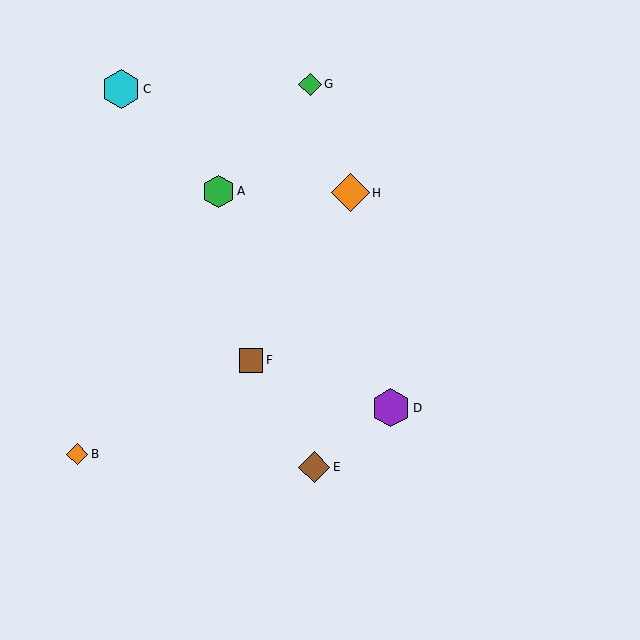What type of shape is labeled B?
Shape B is an orange diamond.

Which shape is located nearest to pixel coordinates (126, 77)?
The cyan hexagon (labeled C) at (121, 89) is nearest to that location.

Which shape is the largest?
The cyan hexagon (labeled C) is the largest.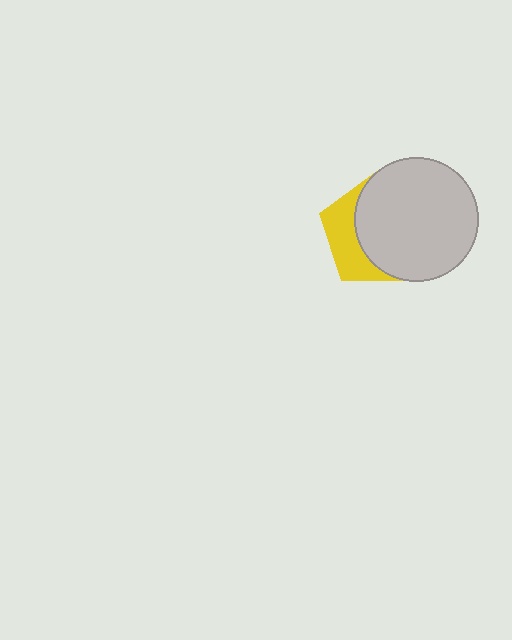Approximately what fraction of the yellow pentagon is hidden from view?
Roughly 66% of the yellow pentagon is hidden behind the light gray circle.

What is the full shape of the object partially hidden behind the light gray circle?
The partially hidden object is a yellow pentagon.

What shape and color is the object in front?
The object in front is a light gray circle.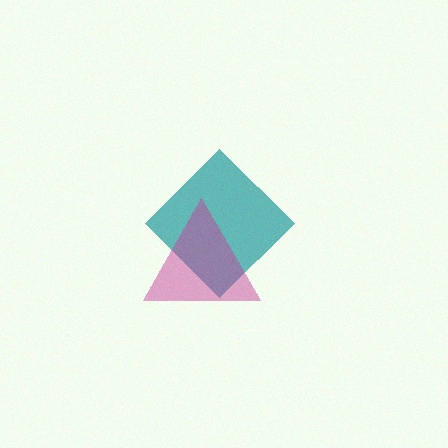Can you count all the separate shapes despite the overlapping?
Yes, there are 2 separate shapes.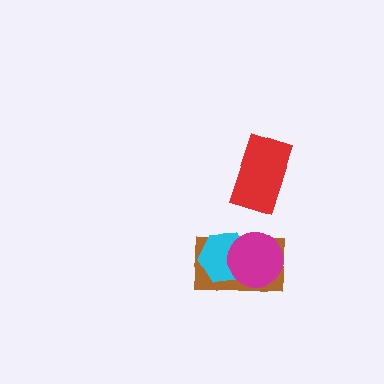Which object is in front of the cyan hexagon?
The magenta circle is in front of the cyan hexagon.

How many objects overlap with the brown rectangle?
2 objects overlap with the brown rectangle.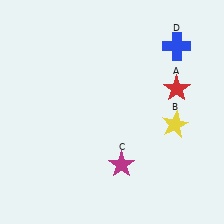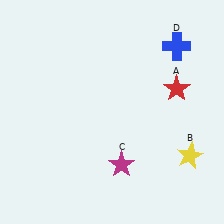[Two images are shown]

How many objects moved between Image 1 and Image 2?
1 object moved between the two images.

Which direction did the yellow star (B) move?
The yellow star (B) moved down.